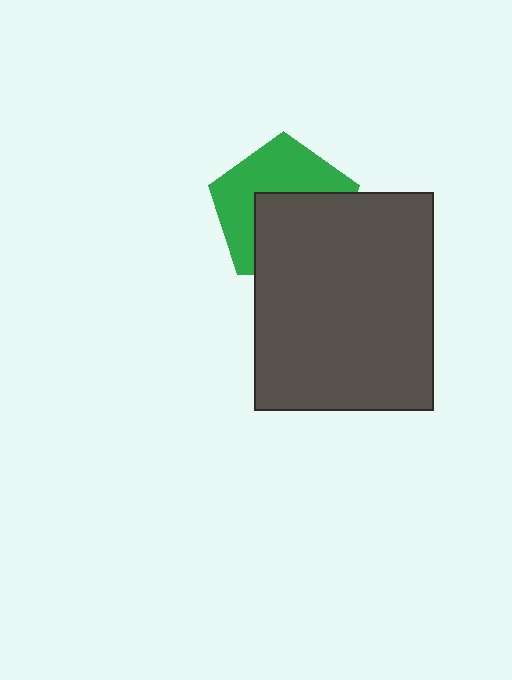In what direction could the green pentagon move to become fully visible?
The green pentagon could move up. That would shift it out from behind the dark gray rectangle entirely.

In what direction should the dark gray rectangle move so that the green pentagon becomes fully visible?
The dark gray rectangle should move down. That is the shortest direction to clear the overlap and leave the green pentagon fully visible.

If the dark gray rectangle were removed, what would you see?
You would see the complete green pentagon.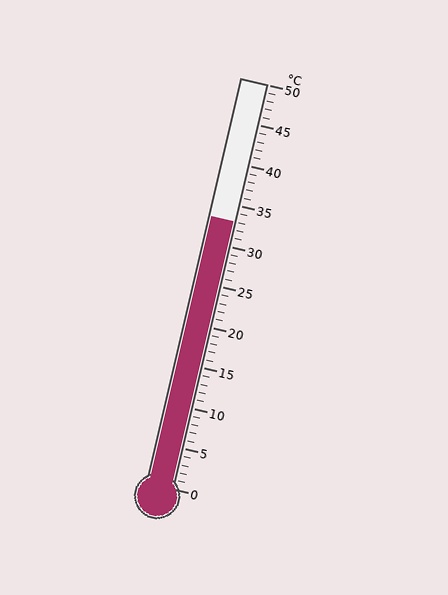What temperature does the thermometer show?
The thermometer shows approximately 33°C.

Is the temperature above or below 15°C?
The temperature is above 15°C.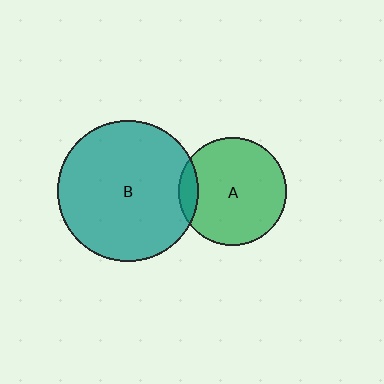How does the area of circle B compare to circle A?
Approximately 1.7 times.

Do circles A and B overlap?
Yes.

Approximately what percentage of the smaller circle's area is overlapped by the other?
Approximately 10%.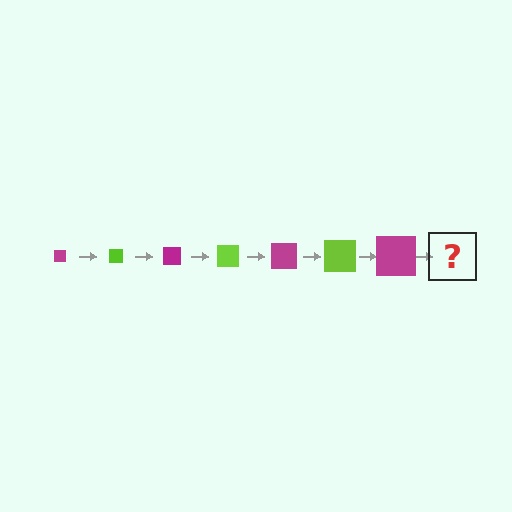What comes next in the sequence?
The next element should be a lime square, larger than the previous one.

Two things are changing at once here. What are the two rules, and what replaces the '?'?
The two rules are that the square grows larger each step and the color cycles through magenta and lime. The '?' should be a lime square, larger than the previous one.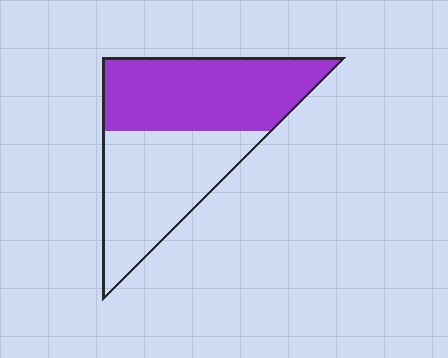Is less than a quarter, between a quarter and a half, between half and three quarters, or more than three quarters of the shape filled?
Between half and three quarters.